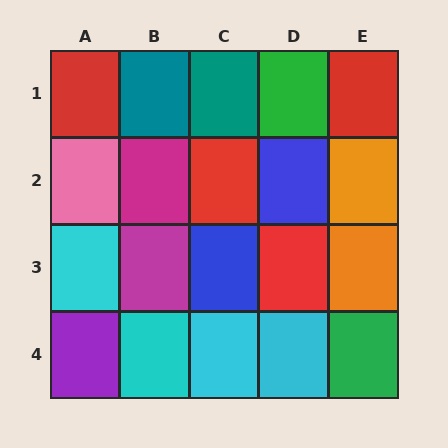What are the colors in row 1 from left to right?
Red, teal, teal, green, red.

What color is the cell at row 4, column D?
Cyan.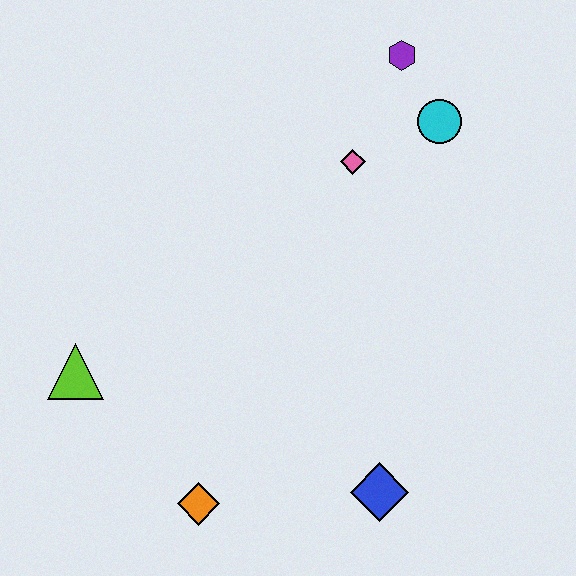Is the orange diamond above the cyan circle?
No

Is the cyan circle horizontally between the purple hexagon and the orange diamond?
No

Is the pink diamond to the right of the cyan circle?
No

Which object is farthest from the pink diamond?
The orange diamond is farthest from the pink diamond.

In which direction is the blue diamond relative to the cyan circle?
The blue diamond is below the cyan circle.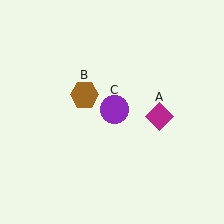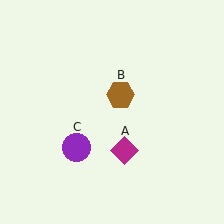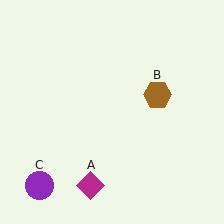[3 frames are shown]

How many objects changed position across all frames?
3 objects changed position: magenta diamond (object A), brown hexagon (object B), purple circle (object C).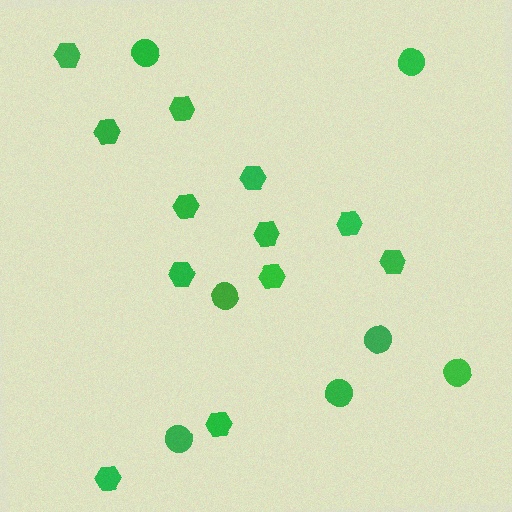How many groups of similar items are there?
There are 2 groups: one group of circles (7) and one group of hexagons (12).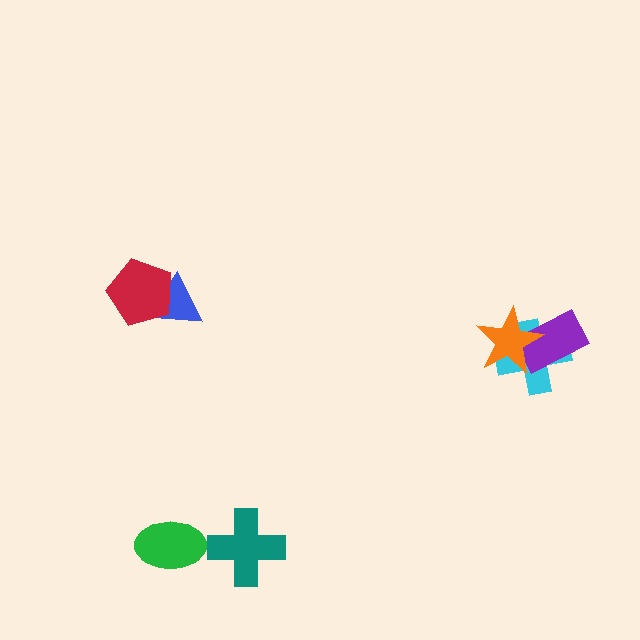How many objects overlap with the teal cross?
0 objects overlap with the teal cross.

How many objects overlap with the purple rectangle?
2 objects overlap with the purple rectangle.